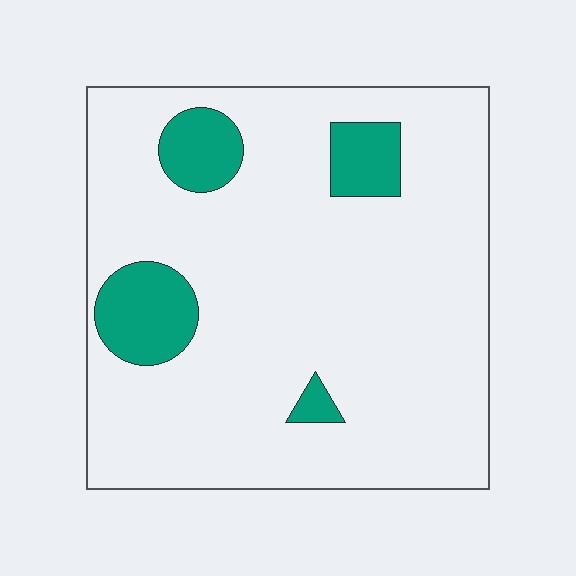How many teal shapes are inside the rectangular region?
4.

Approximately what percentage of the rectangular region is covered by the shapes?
Approximately 15%.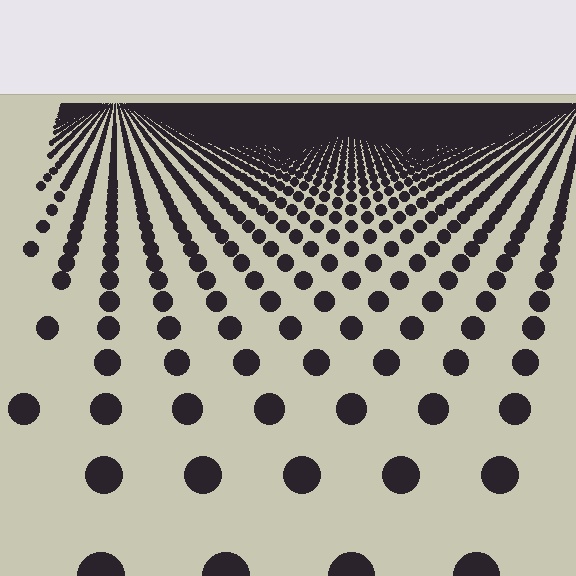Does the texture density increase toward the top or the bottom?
Density increases toward the top.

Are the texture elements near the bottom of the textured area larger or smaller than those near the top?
Larger. Near the bottom, elements are closer to the viewer and appear at a bigger on-screen size.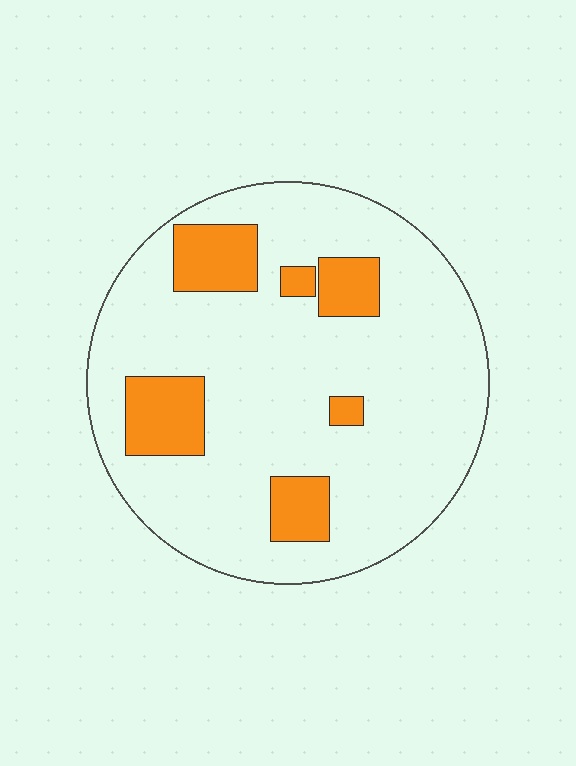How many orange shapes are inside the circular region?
6.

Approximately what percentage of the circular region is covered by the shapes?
Approximately 15%.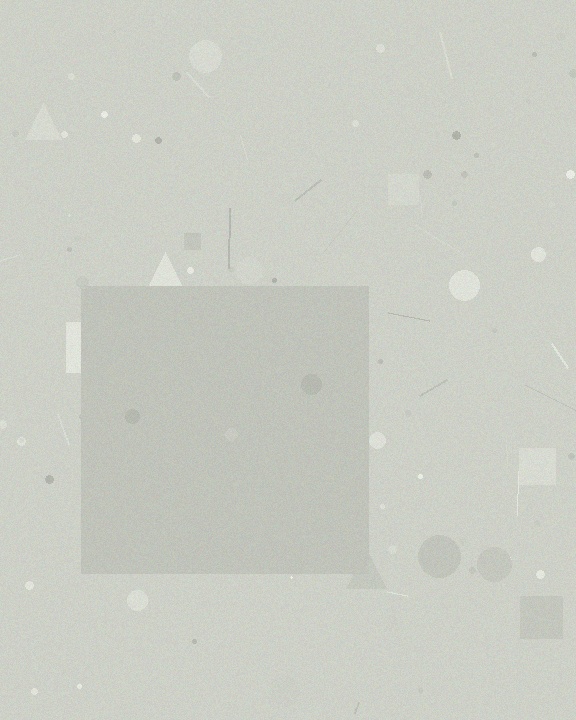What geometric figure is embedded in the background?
A square is embedded in the background.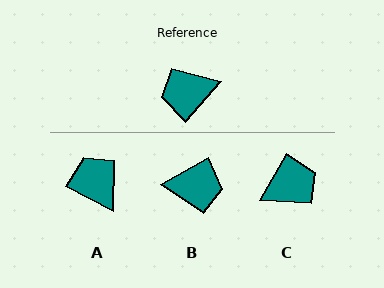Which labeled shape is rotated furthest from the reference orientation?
C, about 168 degrees away.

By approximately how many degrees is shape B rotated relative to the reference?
Approximately 161 degrees counter-clockwise.